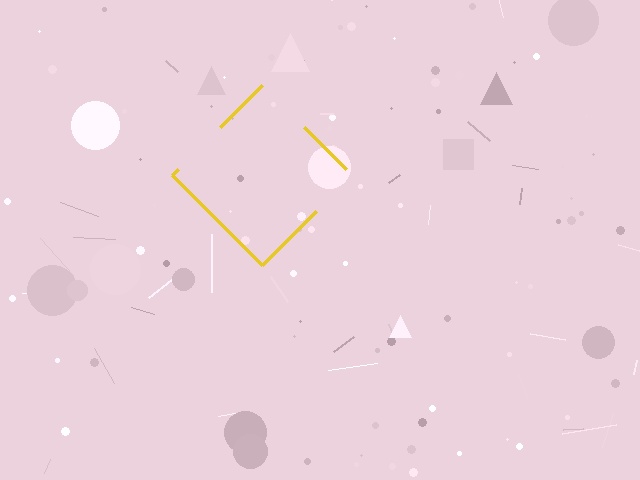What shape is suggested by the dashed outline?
The dashed outline suggests a diamond.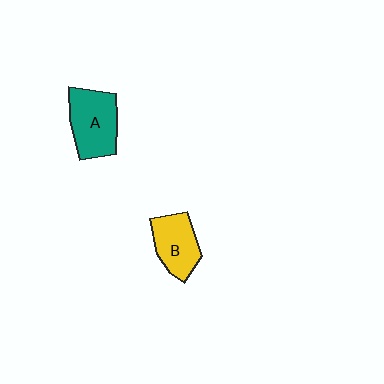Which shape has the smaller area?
Shape B (yellow).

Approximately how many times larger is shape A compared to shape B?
Approximately 1.3 times.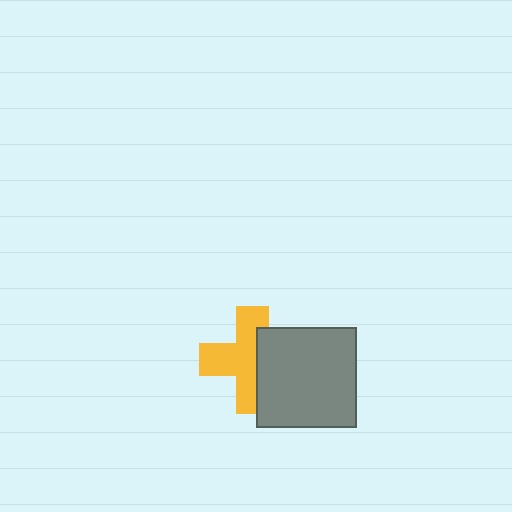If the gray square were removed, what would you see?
You would see the complete yellow cross.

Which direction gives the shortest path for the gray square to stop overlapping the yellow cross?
Moving right gives the shortest separation.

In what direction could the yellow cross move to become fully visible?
The yellow cross could move left. That would shift it out from behind the gray square entirely.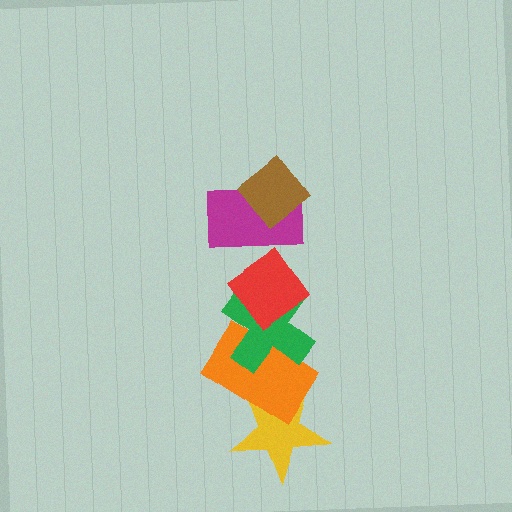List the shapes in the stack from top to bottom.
From top to bottom: the brown diamond, the magenta rectangle, the red diamond, the green cross, the orange rectangle, the yellow star.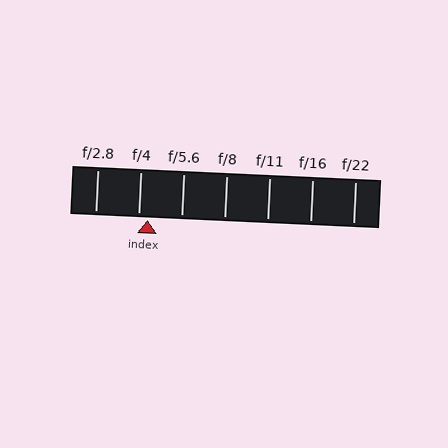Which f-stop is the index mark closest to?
The index mark is closest to f/4.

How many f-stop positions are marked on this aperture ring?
There are 7 f-stop positions marked.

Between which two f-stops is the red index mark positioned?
The index mark is between f/4 and f/5.6.